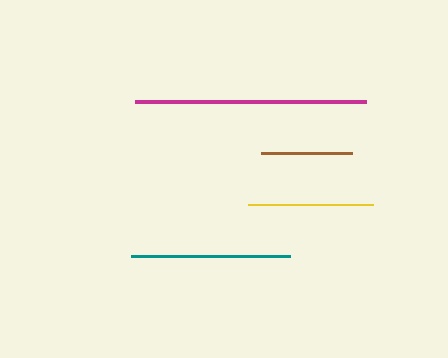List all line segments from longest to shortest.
From longest to shortest: magenta, teal, yellow, brown.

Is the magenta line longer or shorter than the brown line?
The magenta line is longer than the brown line.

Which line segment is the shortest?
The brown line is the shortest at approximately 91 pixels.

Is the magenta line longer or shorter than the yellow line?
The magenta line is longer than the yellow line.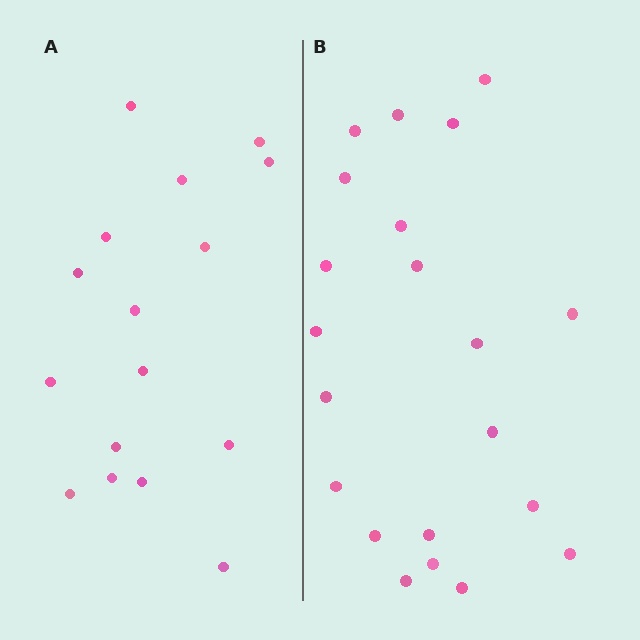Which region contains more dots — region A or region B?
Region B (the right region) has more dots.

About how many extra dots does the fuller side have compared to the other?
Region B has about 5 more dots than region A.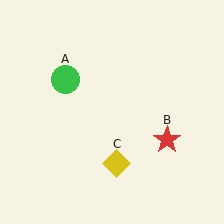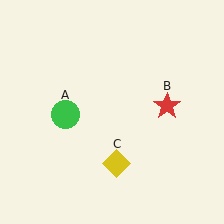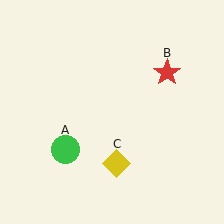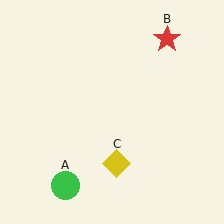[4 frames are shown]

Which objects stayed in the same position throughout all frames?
Yellow diamond (object C) remained stationary.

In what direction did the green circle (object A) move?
The green circle (object A) moved down.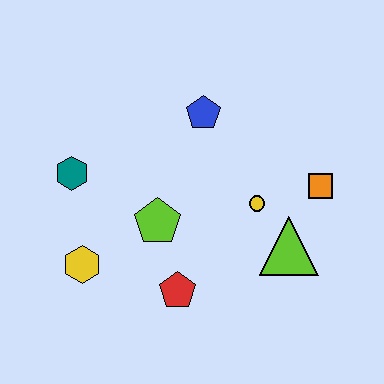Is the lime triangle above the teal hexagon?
No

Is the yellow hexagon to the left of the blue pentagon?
Yes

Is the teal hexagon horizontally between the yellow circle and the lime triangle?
No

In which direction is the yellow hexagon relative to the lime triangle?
The yellow hexagon is to the left of the lime triangle.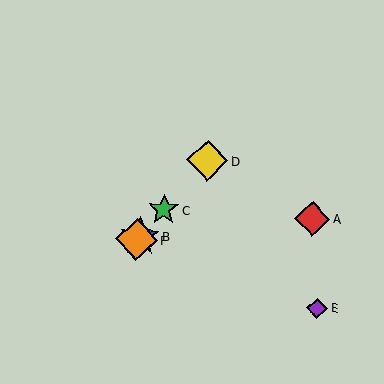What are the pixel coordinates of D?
Object D is at (207, 160).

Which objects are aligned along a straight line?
Objects B, C, D, F are aligned along a straight line.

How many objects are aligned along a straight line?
4 objects (B, C, D, F) are aligned along a straight line.